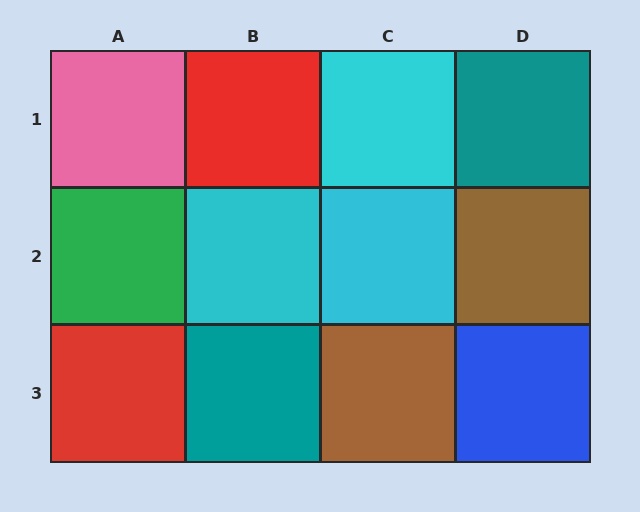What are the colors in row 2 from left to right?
Green, cyan, cyan, brown.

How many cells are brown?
2 cells are brown.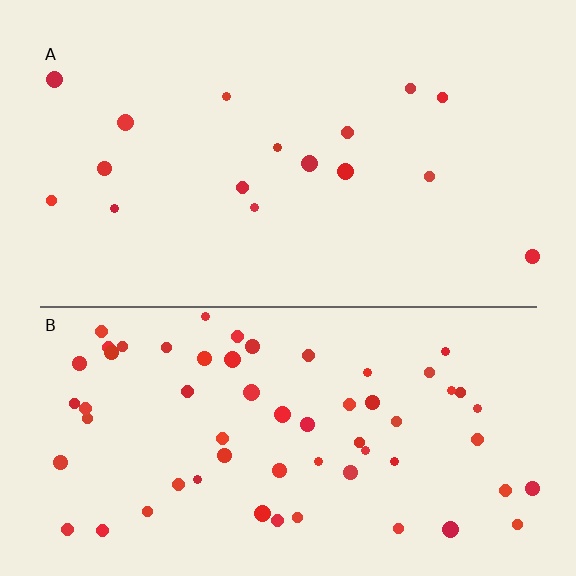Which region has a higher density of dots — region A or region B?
B (the bottom).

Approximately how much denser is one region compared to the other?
Approximately 3.7× — region B over region A.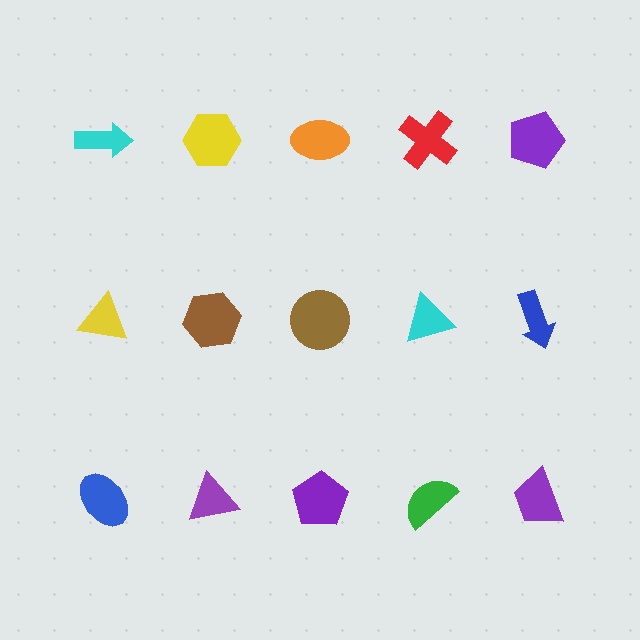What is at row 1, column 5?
A purple pentagon.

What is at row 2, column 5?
A blue arrow.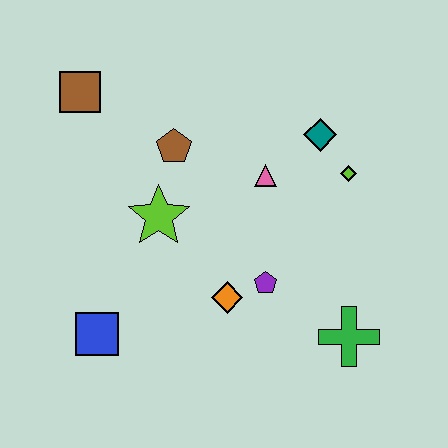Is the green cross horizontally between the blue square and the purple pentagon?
No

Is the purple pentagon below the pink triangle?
Yes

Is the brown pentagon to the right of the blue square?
Yes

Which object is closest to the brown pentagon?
The lime star is closest to the brown pentagon.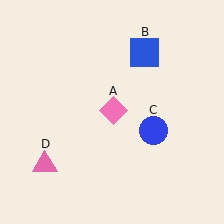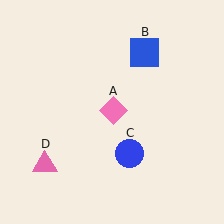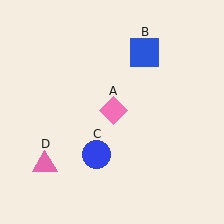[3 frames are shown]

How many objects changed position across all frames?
1 object changed position: blue circle (object C).